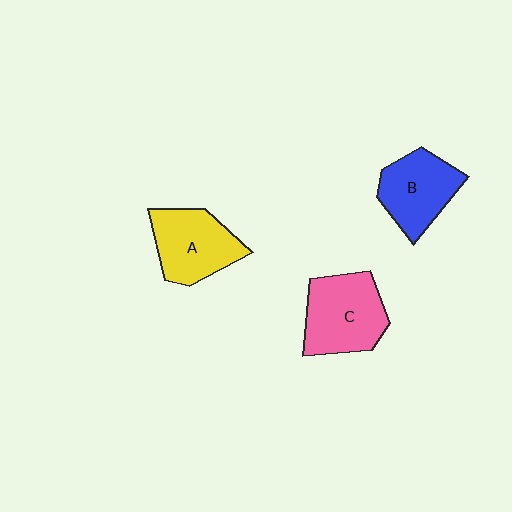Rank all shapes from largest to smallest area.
From largest to smallest: C (pink), A (yellow), B (blue).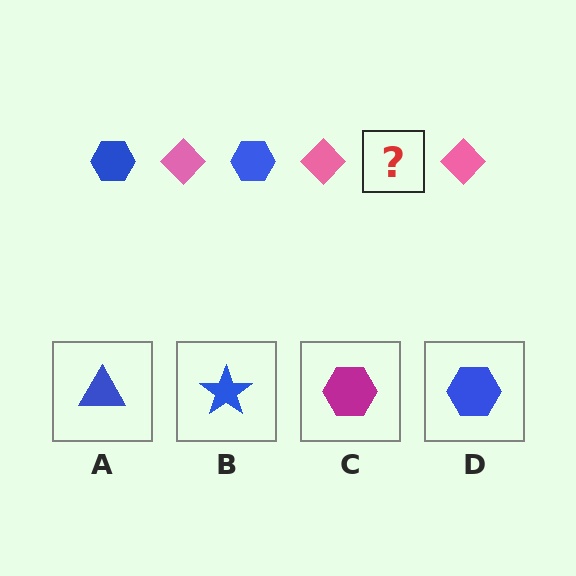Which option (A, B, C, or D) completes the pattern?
D.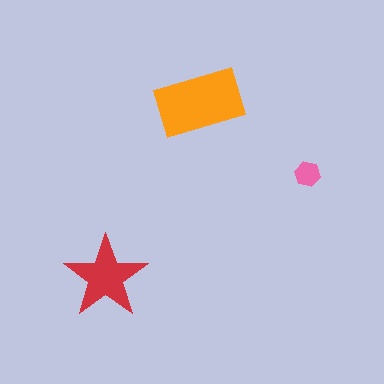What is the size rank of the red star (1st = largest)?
2nd.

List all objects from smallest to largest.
The pink hexagon, the red star, the orange rectangle.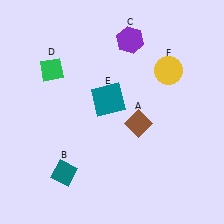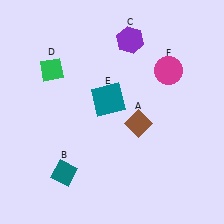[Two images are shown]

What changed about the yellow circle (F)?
In Image 1, F is yellow. In Image 2, it changed to magenta.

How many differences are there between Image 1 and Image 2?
There is 1 difference between the two images.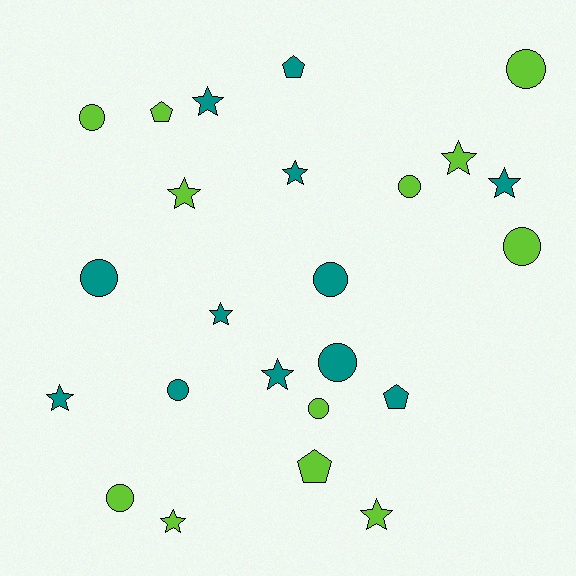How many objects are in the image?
There are 24 objects.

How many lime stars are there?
There are 4 lime stars.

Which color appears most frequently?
Lime, with 12 objects.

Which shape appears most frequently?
Circle, with 10 objects.